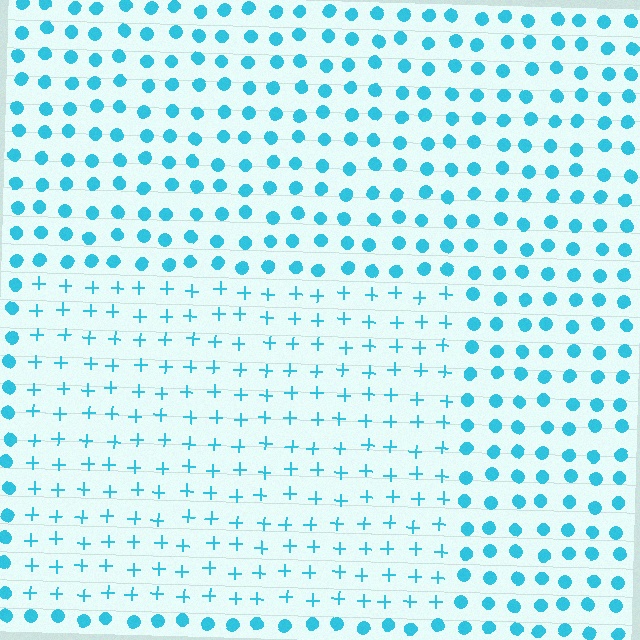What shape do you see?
I see a rectangle.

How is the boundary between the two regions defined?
The boundary is defined by a change in element shape: plus signs inside vs. circles outside. All elements share the same color and spacing.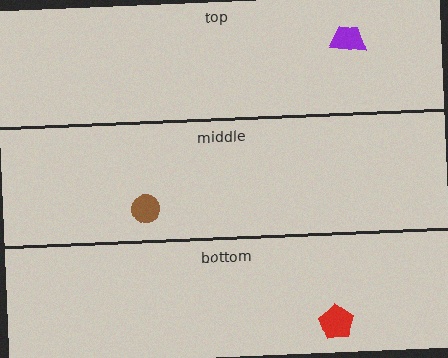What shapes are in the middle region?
The brown circle.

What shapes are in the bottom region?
The red pentagon.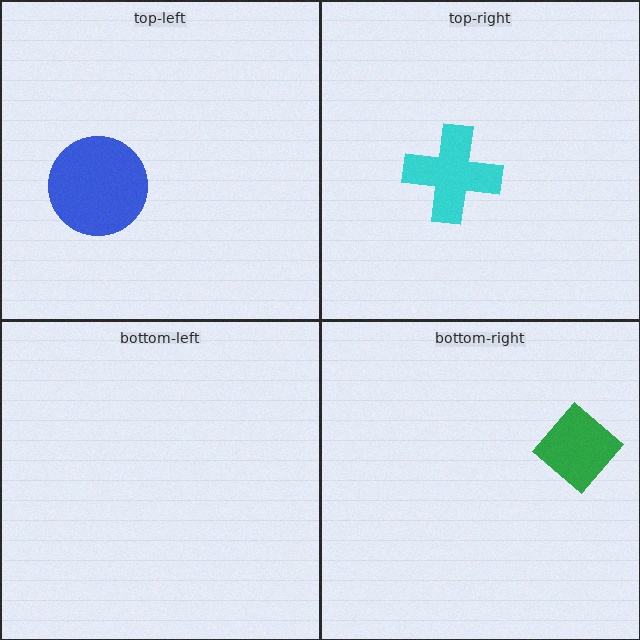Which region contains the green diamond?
The bottom-right region.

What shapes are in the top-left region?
The blue circle.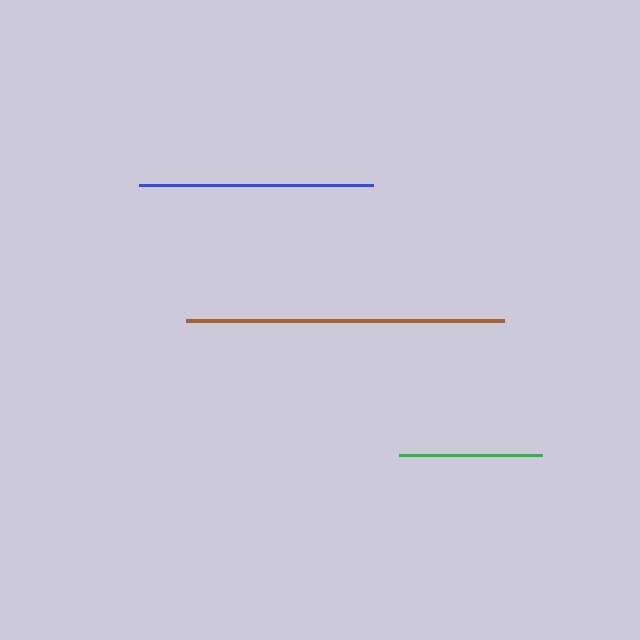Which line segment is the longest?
The brown line is the longest at approximately 318 pixels.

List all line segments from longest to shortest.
From longest to shortest: brown, blue, green.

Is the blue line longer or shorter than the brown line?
The brown line is longer than the blue line.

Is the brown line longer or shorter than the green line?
The brown line is longer than the green line.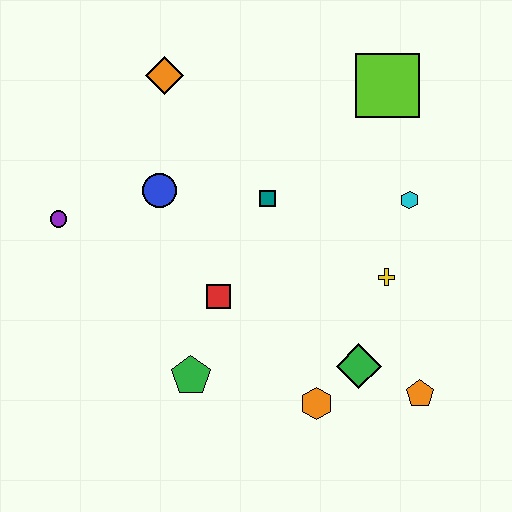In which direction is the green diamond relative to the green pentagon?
The green diamond is to the right of the green pentagon.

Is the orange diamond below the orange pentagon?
No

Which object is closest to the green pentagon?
The red square is closest to the green pentagon.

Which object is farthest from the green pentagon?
The lime square is farthest from the green pentagon.